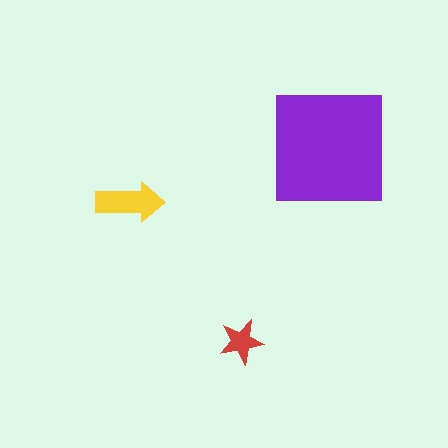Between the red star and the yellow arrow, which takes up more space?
The yellow arrow.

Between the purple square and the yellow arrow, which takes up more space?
The purple square.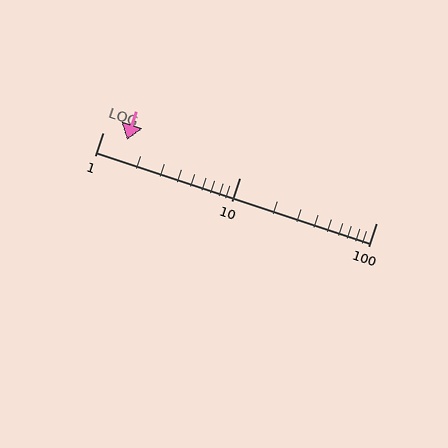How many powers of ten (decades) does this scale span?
The scale spans 2 decades, from 1 to 100.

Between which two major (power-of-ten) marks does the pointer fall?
The pointer is between 1 and 10.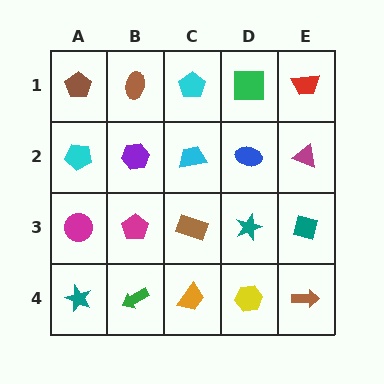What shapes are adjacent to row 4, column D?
A teal star (row 3, column D), an orange trapezoid (row 4, column C), a brown arrow (row 4, column E).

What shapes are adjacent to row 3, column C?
A cyan trapezoid (row 2, column C), an orange trapezoid (row 4, column C), a magenta pentagon (row 3, column B), a teal star (row 3, column D).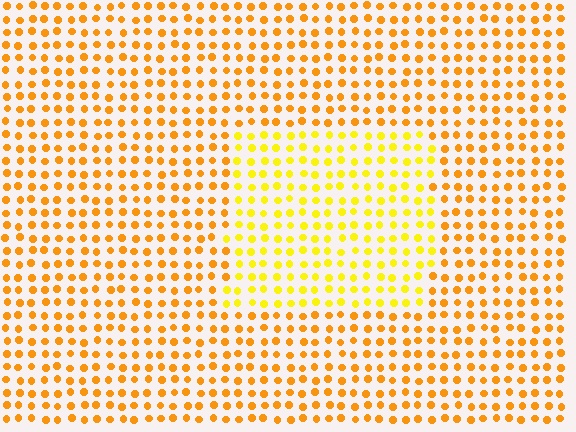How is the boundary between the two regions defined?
The boundary is defined purely by a slight shift in hue (about 25 degrees). Spacing, size, and orientation are identical on both sides.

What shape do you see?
I see a rectangle.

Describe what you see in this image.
The image is filled with small orange elements in a uniform arrangement. A rectangle-shaped region is visible where the elements are tinted to a slightly different hue, forming a subtle color boundary.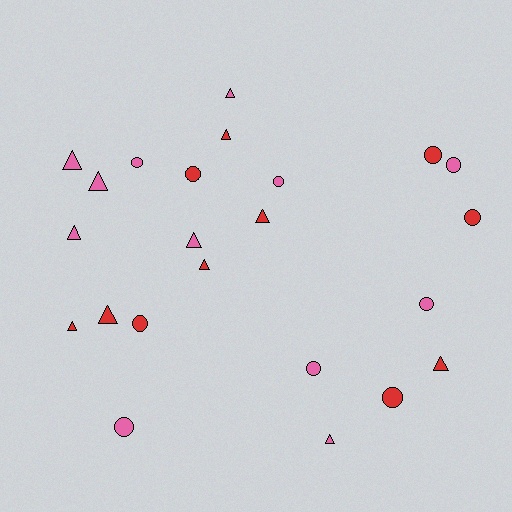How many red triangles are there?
There are 6 red triangles.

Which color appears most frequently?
Pink, with 12 objects.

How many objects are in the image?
There are 23 objects.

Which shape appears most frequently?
Triangle, with 12 objects.